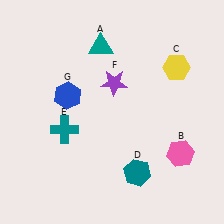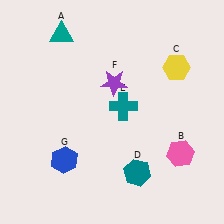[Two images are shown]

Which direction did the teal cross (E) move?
The teal cross (E) moved right.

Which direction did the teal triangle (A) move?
The teal triangle (A) moved left.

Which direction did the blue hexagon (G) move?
The blue hexagon (G) moved down.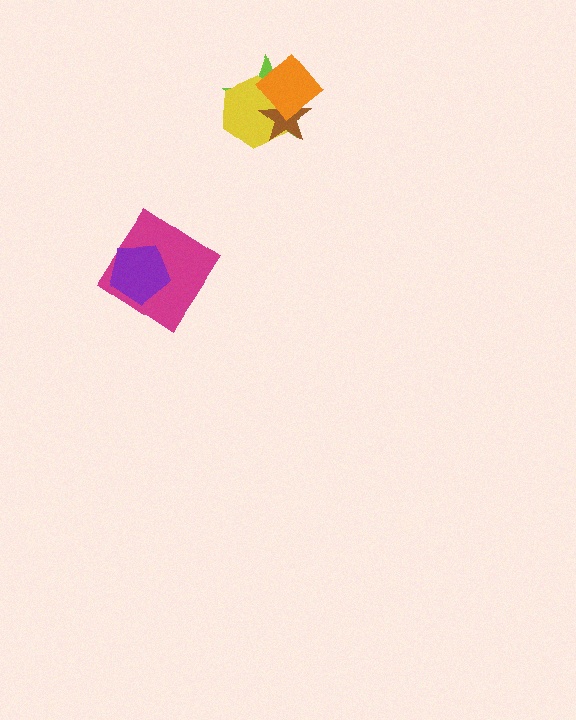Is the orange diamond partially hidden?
No, no other shape covers it.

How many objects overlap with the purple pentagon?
1 object overlaps with the purple pentagon.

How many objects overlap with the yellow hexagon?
3 objects overlap with the yellow hexagon.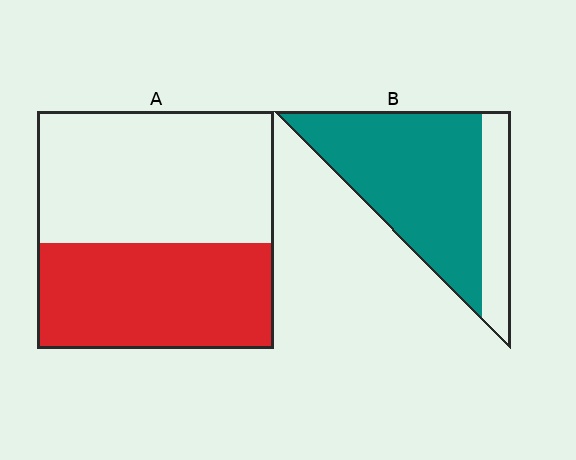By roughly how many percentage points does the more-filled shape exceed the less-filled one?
By roughly 35 percentage points (B over A).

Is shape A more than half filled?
No.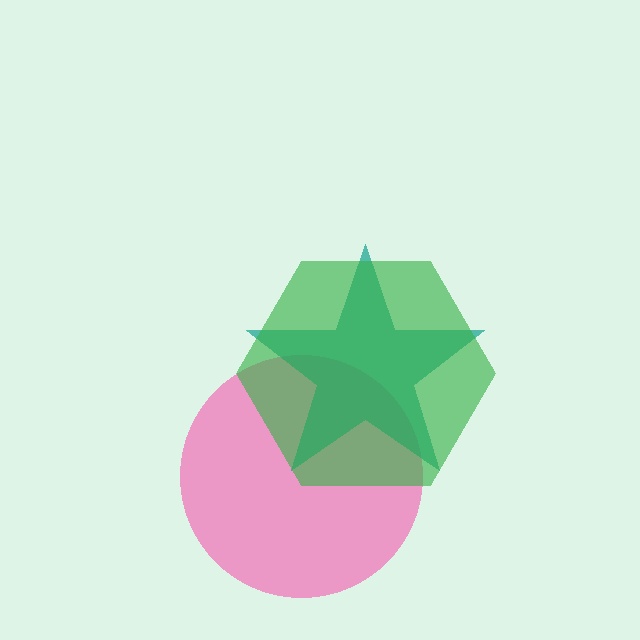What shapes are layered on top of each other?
The layered shapes are: a pink circle, a teal star, a green hexagon.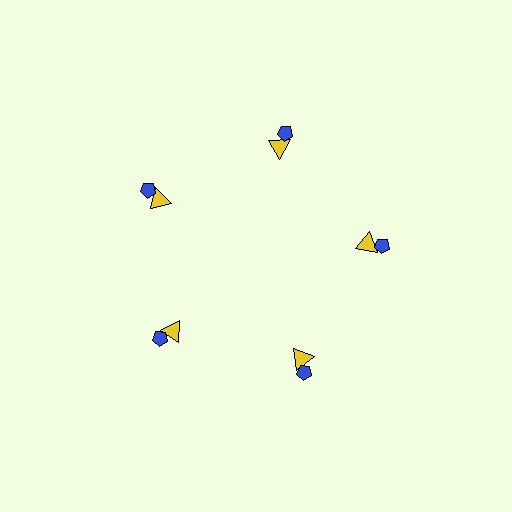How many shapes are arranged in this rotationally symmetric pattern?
There are 10 shapes, arranged in 5 groups of 2.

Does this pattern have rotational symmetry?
Yes, this pattern has 5-fold rotational symmetry. It looks the same after rotating 72 degrees around the center.